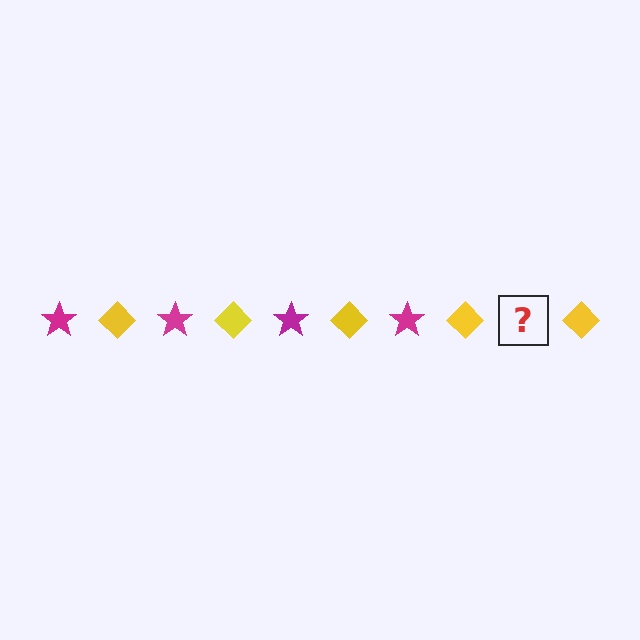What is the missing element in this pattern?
The missing element is a magenta star.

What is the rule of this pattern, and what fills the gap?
The rule is that the pattern alternates between magenta star and yellow diamond. The gap should be filled with a magenta star.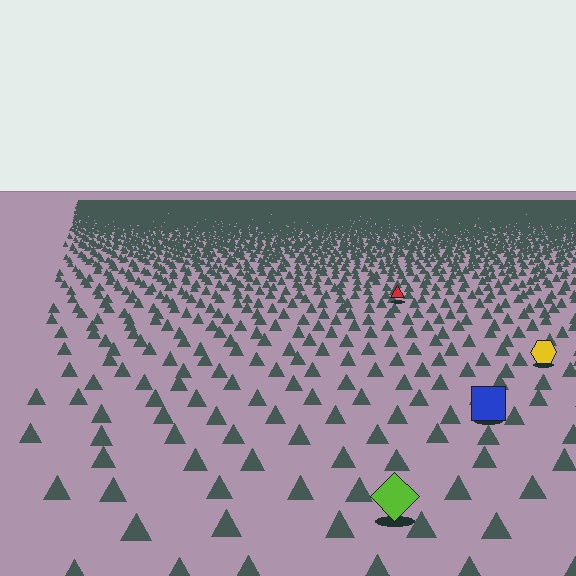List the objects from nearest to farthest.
From nearest to farthest: the lime diamond, the blue square, the yellow hexagon, the red triangle.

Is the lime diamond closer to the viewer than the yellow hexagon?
Yes. The lime diamond is closer — you can tell from the texture gradient: the ground texture is coarser near it.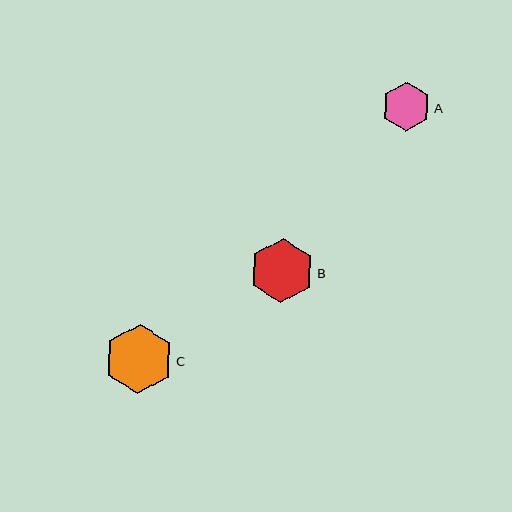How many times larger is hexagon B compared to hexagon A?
Hexagon B is approximately 1.3 times the size of hexagon A.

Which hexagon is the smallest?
Hexagon A is the smallest with a size of approximately 48 pixels.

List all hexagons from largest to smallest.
From largest to smallest: C, B, A.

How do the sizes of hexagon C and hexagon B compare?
Hexagon C and hexagon B are approximately the same size.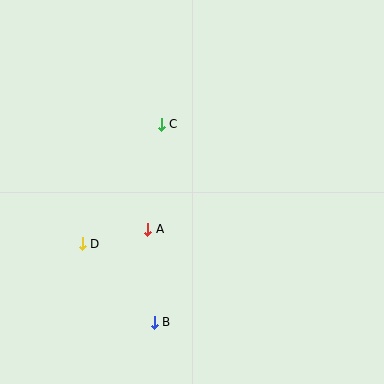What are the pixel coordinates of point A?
Point A is at (148, 229).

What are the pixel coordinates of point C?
Point C is at (161, 124).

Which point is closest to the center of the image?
Point A at (148, 229) is closest to the center.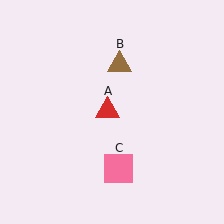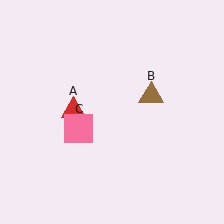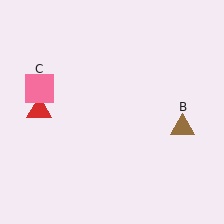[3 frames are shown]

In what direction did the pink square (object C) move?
The pink square (object C) moved up and to the left.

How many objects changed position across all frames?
3 objects changed position: red triangle (object A), brown triangle (object B), pink square (object C).